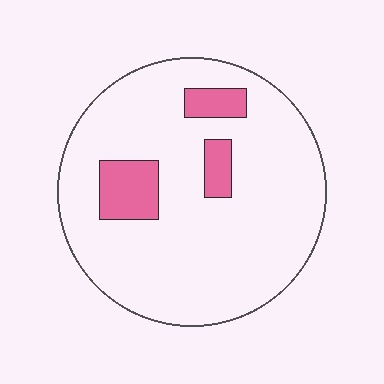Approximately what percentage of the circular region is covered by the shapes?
Approximately 10%.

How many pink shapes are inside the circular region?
3.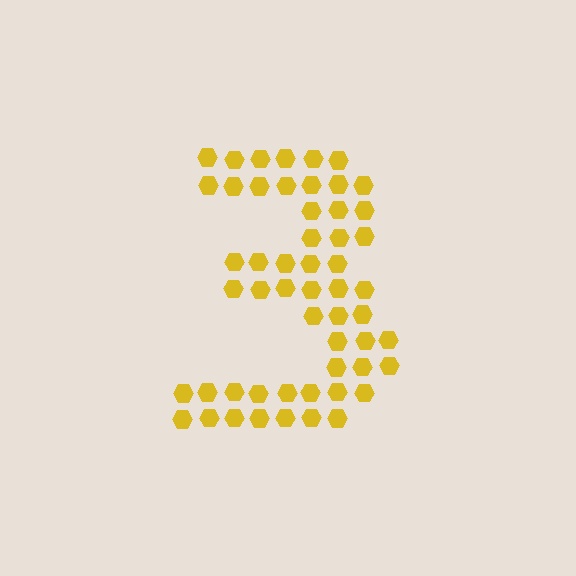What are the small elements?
The small elements are hexagons.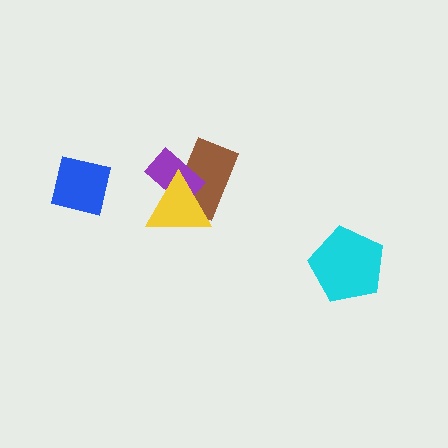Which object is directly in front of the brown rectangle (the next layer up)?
The purple rectangle is directly in front of the brown rectangle.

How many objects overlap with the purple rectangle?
2 objects overlap with the purple rectangle.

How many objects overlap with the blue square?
0 objects overlap with the blue square.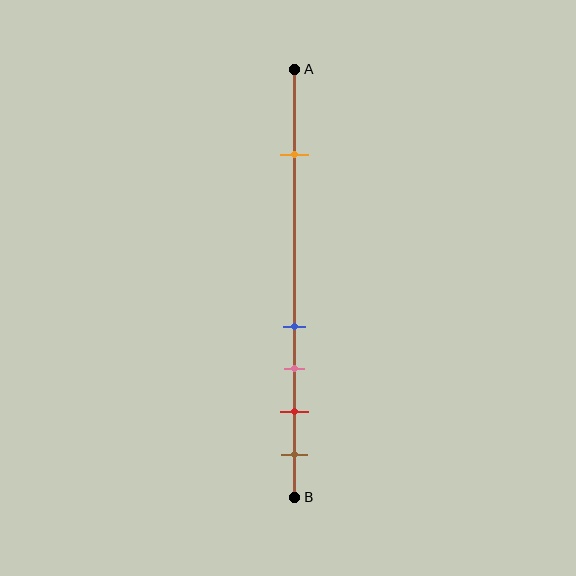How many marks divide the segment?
There are 5 marks dividing the segment.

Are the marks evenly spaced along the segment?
No, the marks are not evenly spaced.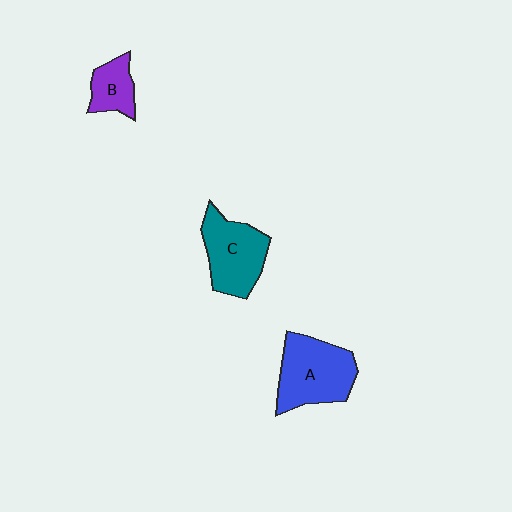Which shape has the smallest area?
Shape B (purple).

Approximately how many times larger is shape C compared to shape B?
Approximately 1.9 times.